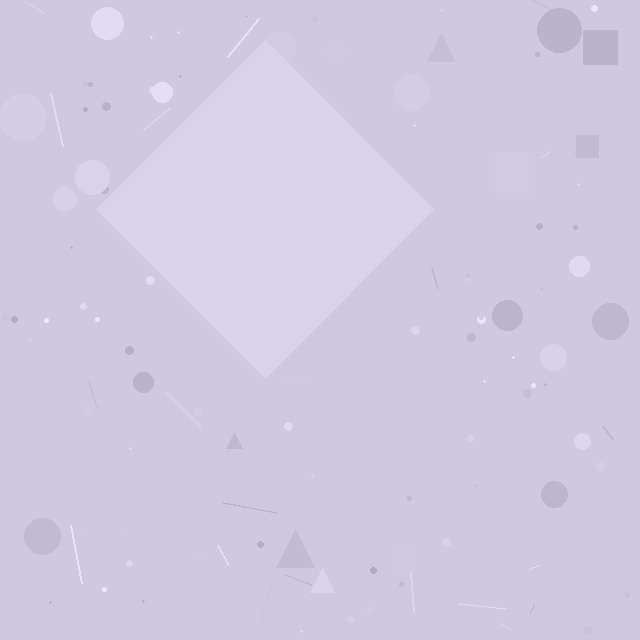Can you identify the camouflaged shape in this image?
The camouflaged shape is a diamond.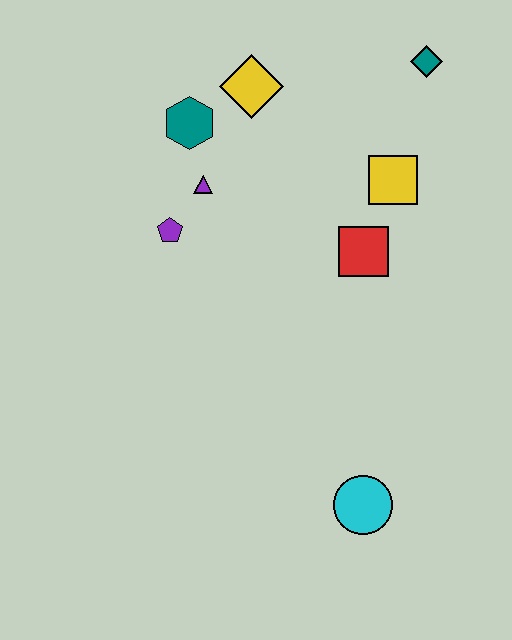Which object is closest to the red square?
The yellow square is closest to the red square.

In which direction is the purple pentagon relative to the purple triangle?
The purple pentagon is below the purple triangle.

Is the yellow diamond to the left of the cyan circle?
Yes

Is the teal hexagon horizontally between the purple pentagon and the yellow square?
Yes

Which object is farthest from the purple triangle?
The cyan circle is farthest from the purple triangle.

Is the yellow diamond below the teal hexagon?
No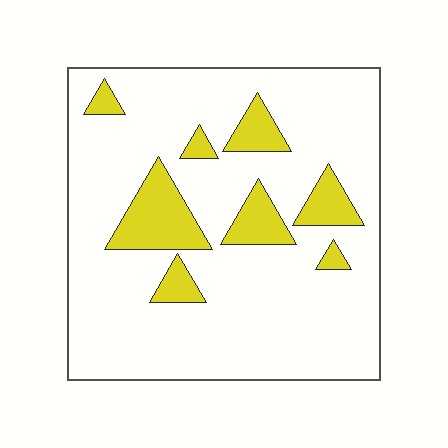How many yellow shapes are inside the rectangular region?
8.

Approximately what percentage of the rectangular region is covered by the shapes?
Approximately 15%.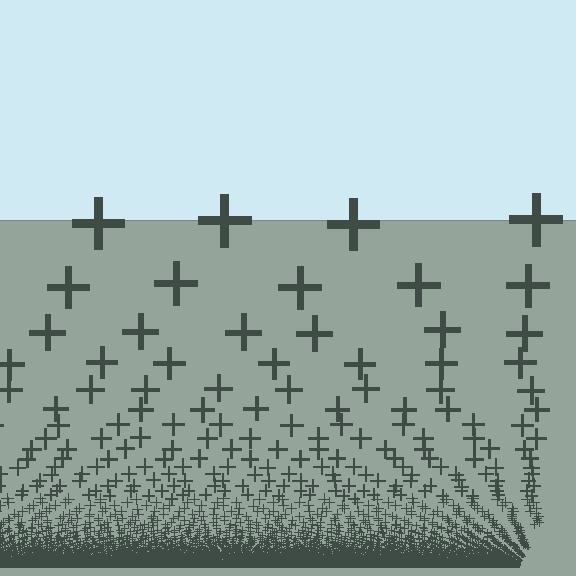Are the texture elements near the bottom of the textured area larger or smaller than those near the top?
Smaller. The gradient is inverted — elements near the bottom are smaller and denser.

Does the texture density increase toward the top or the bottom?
Density increases toward the bottom.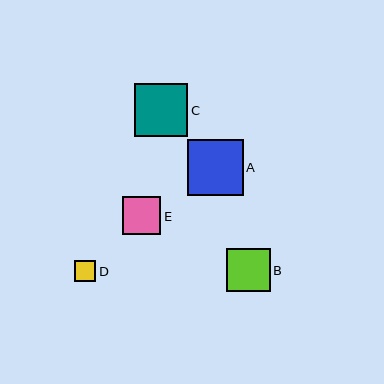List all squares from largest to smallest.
From largest to smallest: A, C, B, E, D.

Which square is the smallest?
Square D is the smallest with a size of approximately 21 pixels.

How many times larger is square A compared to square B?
Square A is approximately 1.3 times the size of square B.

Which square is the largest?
Square A is the largest with a size of approximately 56 pixels.